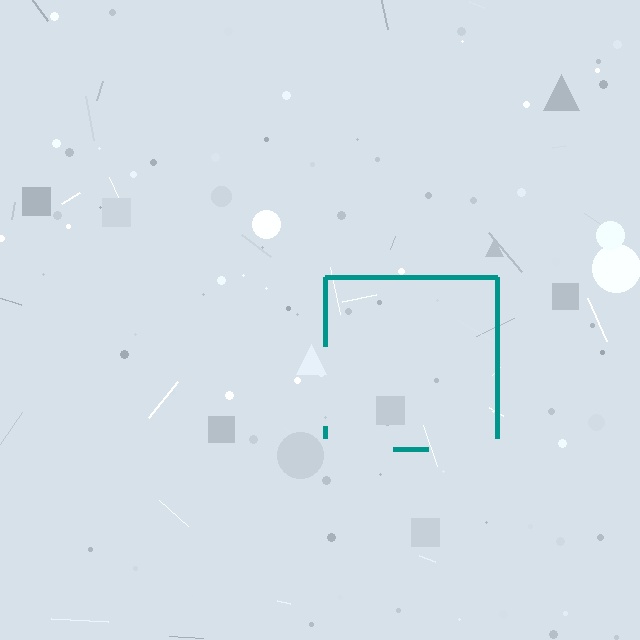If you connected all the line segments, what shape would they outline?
They would outline a square.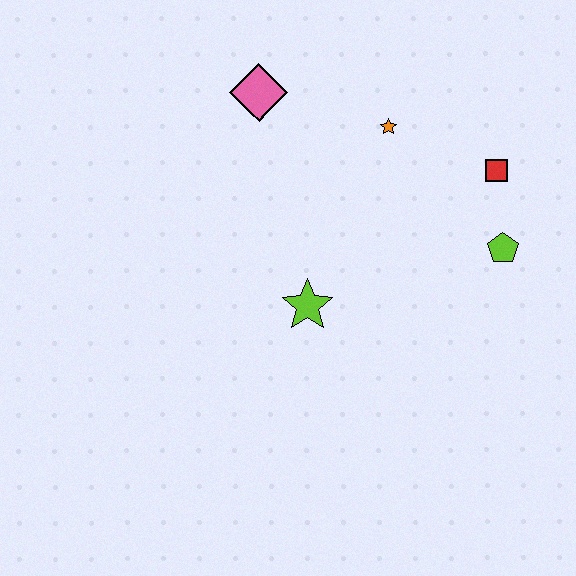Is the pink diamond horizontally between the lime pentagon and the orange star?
No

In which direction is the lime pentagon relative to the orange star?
The lime pentagon is below the orange star.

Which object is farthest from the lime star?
The red square is farthest from the lime star.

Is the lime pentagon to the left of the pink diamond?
No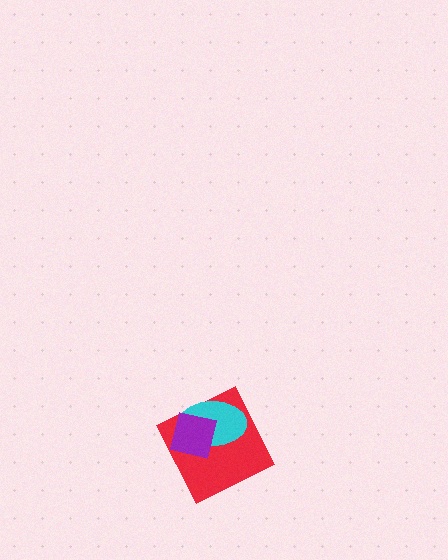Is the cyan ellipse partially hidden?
Yes, it is partially covered by another shape.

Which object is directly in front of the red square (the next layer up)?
The cyan ellipse is directly in front of the red square.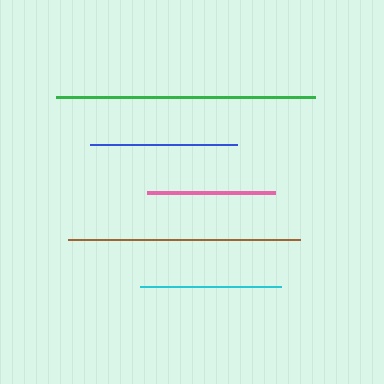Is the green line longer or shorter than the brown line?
The green line is longer than the brown line.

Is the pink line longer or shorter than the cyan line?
The cyan line is longer than the pink line.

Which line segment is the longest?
The green line is the longest at approximately 259 pixels.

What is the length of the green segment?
The green segment is approximately 259 pixels long.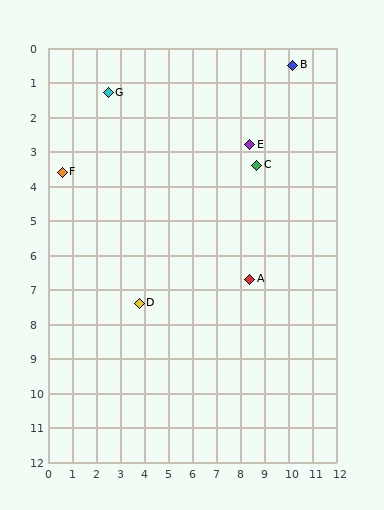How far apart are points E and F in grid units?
Points E and F are about 7.8 grid units apart.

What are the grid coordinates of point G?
Point G is at approximately (2.5, 1.3).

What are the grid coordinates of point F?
Point F is at approximately (0.6, 3.6).